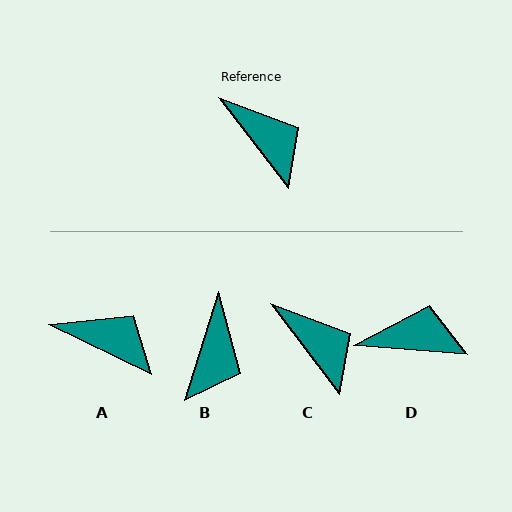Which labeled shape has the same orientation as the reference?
C.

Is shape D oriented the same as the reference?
No, it is off by about 48 degrees.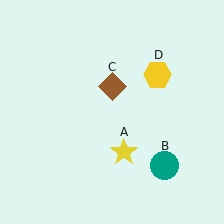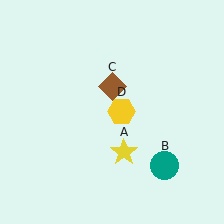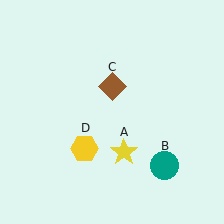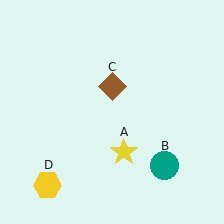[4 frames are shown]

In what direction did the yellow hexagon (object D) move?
The yellow hexagon (object D) moved down and to the left.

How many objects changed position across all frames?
1 object changed position: yellow hexagon (object D).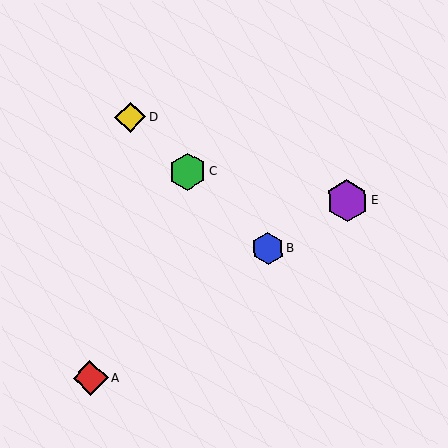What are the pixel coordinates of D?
Object D is at (130, 117).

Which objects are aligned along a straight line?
Objects B, C, D are aligned along a straight line.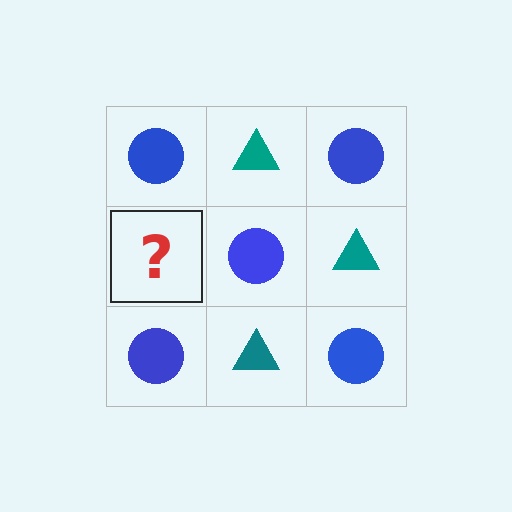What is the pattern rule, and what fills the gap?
The rule is that it alternates blue circle and teal triangle in a checkerboard pattern. The gap should be filled with a teal triangle.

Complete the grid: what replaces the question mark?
The question mark should be replaced with a teal triangle.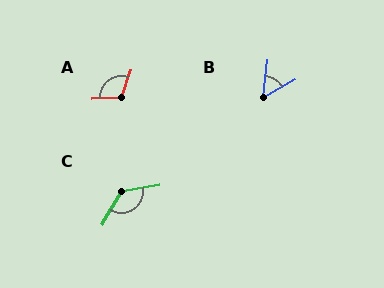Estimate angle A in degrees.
Approximately 112 degrees.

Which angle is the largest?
C, at approximately 131 degrees.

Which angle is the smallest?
B, at approximately 53 degrees.